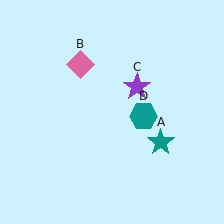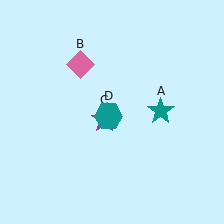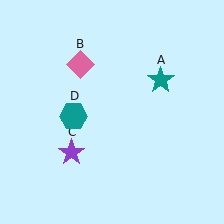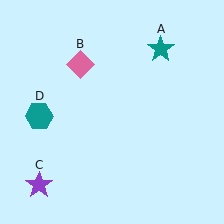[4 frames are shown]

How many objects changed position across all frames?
3 objects changed position: teal star (object A), purple star (object C), teal hexagon (object D).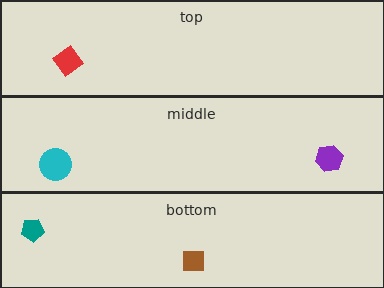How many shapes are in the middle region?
2.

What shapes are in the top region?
The red diamond.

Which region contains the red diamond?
The top region.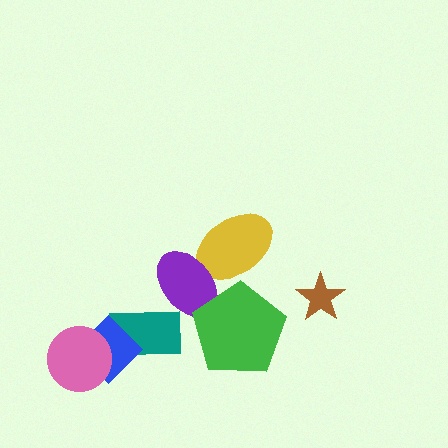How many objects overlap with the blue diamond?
2 objects overlap with the blue diamond.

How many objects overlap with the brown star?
0 objects overlap with the brown star.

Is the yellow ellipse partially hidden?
Yes, it is partially covered by another shape.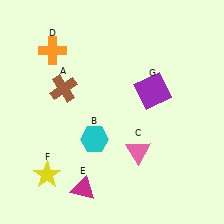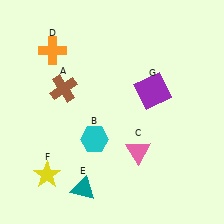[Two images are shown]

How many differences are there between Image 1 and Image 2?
There is 1 difference between the two images.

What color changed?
The triangle (E) changed from magenta in Image 1 to teal in Image 2.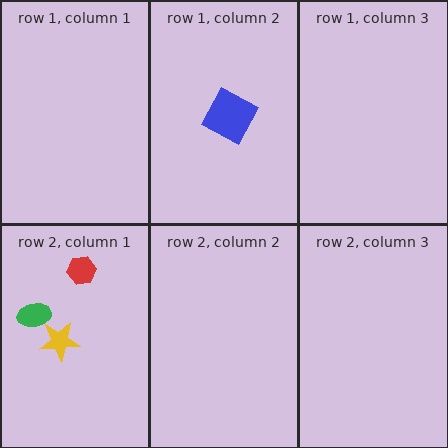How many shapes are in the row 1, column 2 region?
1.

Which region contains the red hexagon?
The row 2, column 1 region.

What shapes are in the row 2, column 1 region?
The yellow star, the green ellipse, the red hexagon.